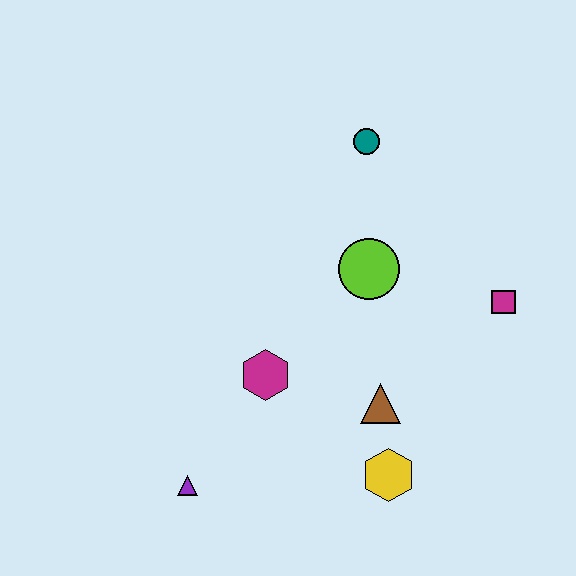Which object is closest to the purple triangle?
The magenta hexagon is closest to the purple triangle.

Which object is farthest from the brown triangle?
The teal circle is farthest from the brown triangle.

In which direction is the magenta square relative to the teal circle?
The magenta square is below the teal circle.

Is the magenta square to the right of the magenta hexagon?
Yes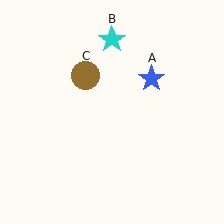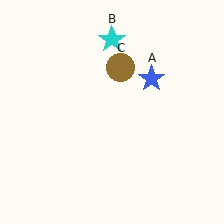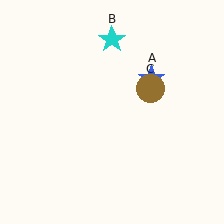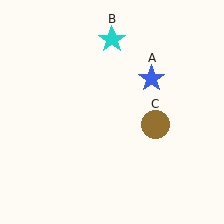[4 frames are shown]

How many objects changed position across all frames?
1 object changed position: brown circle (object C).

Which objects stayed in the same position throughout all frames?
Blue star (object A) and cyan star (object B) remained stationary.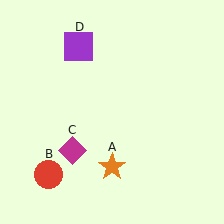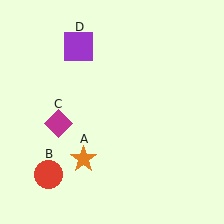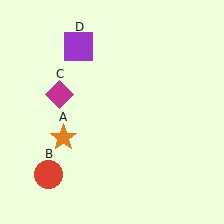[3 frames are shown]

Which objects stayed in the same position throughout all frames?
Red circle (object B) and purple square (object D) remained stationary.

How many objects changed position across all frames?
2 objects changed position: orange star (object A), magenta diamond (object C).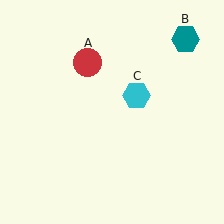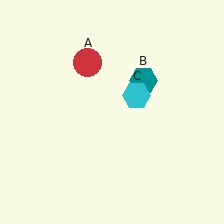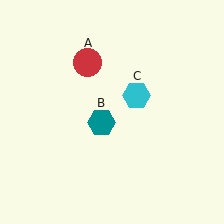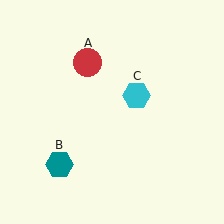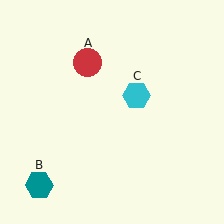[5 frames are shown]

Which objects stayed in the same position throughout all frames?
Red circle (object A) and cyan hexagon (object C) remained stationary.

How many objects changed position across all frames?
1 object changed position: teal hexagon (object B).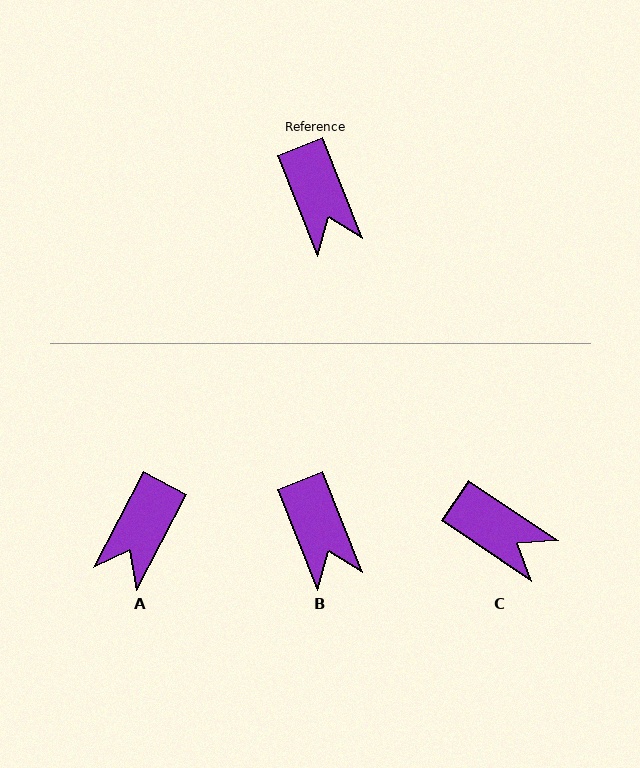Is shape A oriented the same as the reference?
No, it is off by about 50 degrees.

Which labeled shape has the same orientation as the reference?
B.